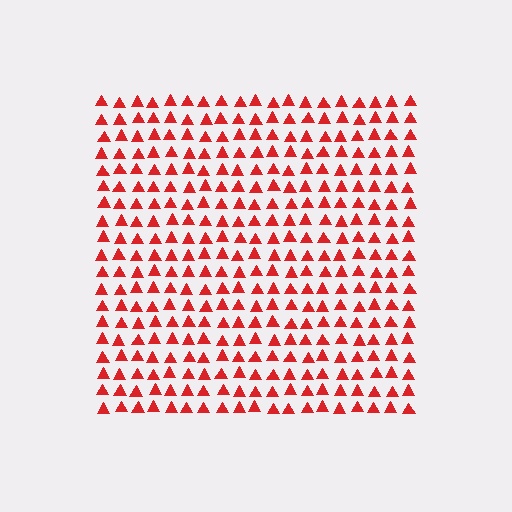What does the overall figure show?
The overall figure shows a square.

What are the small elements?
The small elements are triangles.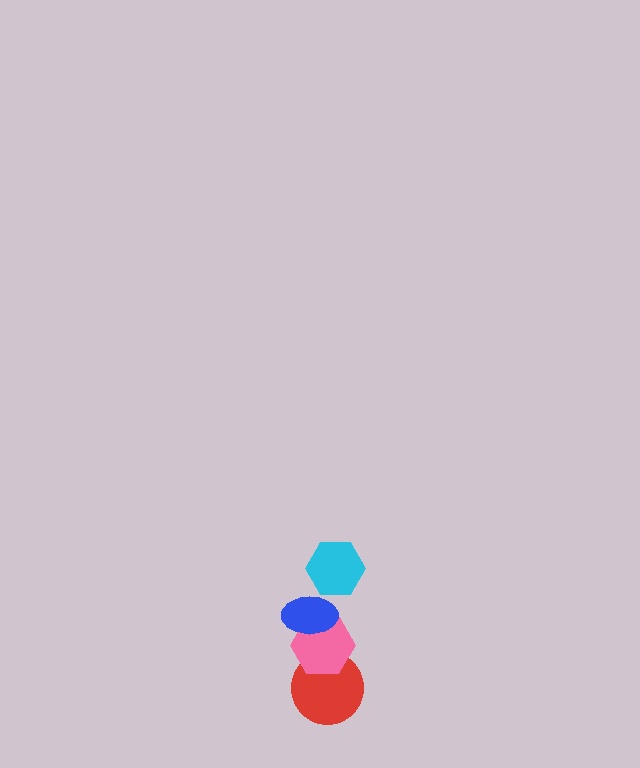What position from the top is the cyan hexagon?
The cyan hexagon is 1st from the top.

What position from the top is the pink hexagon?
The pink hexagon is 3rd from the top.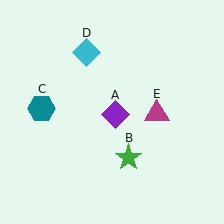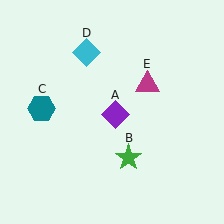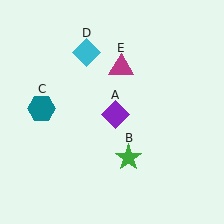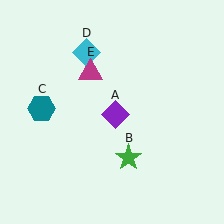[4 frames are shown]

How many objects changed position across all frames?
1 object changed position: magenta triangle (object E).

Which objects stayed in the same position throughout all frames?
Purple diamond (object A) and green star (object B) and teal hexagon (object C) and cyan diamond (object D) remained stationary.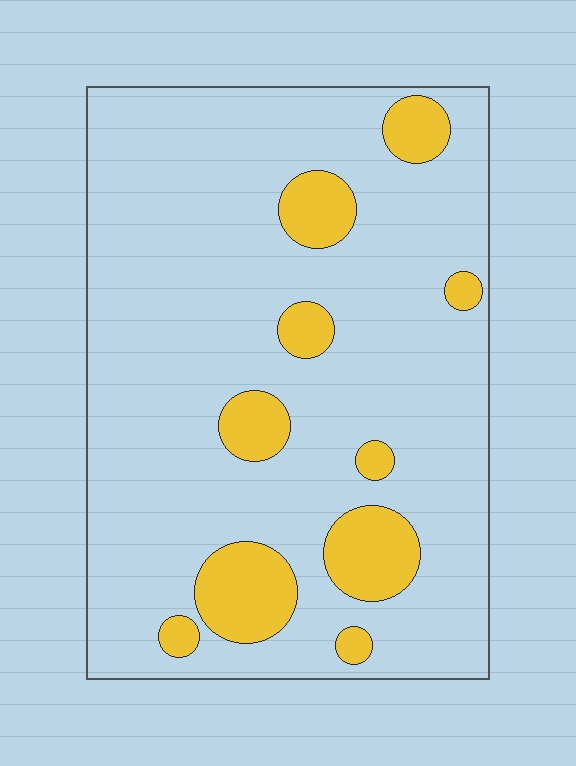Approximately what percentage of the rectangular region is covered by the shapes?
Approximately 15%.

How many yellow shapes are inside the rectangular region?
10.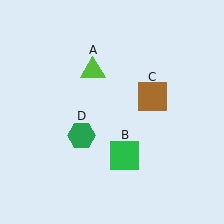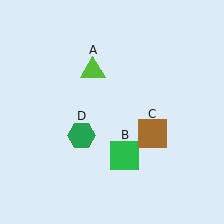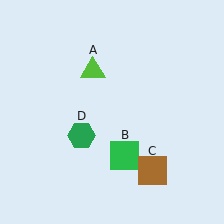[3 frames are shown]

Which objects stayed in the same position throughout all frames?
Lime triangle (object A) and green square (object B) and green hexagon (object D) remained stationary.